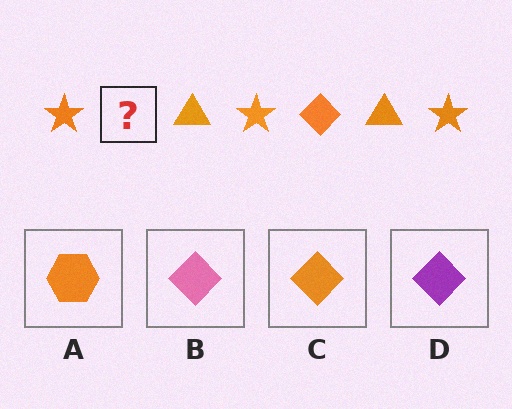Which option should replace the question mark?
Option C.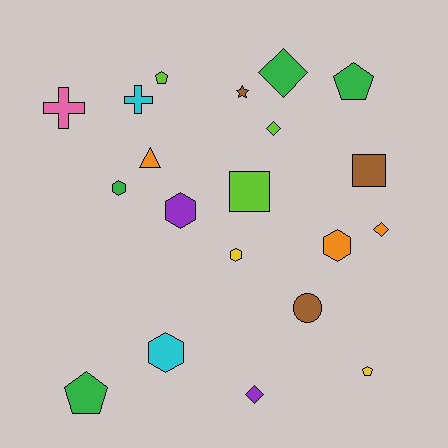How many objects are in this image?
There are 20 objects.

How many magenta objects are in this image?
There are no magenta objects.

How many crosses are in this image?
There are 2 crosses.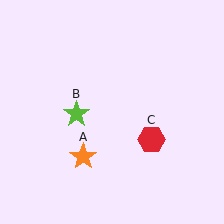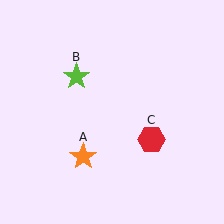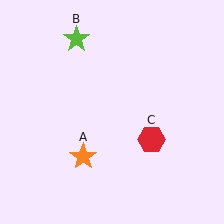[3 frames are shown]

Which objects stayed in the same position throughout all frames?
Orange star (object A) and red hexagon (object C) remained stationary.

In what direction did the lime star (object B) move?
The lime star (object B) moved up.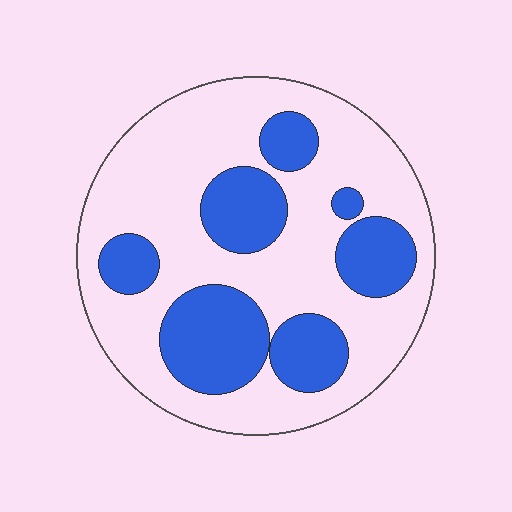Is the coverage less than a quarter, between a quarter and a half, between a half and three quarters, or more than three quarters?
Between a quarter and a half.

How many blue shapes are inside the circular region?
7.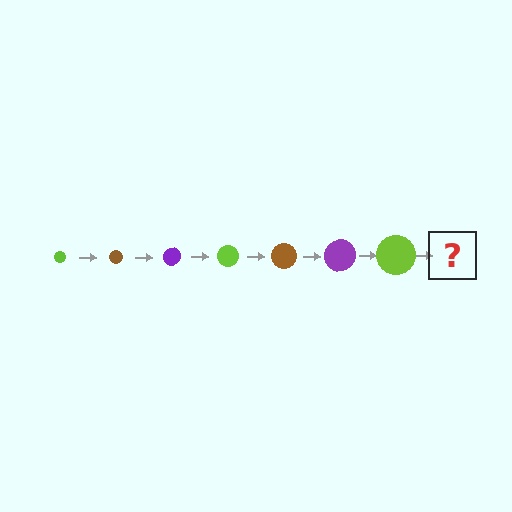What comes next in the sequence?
The next element should be a brown circle, larger than the previous one.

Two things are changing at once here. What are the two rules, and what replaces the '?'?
The two rules are that the circle grows larger each step and the color cycles through lime, brown, and purple. The '?' should be a brown circle, larger than the previous one.